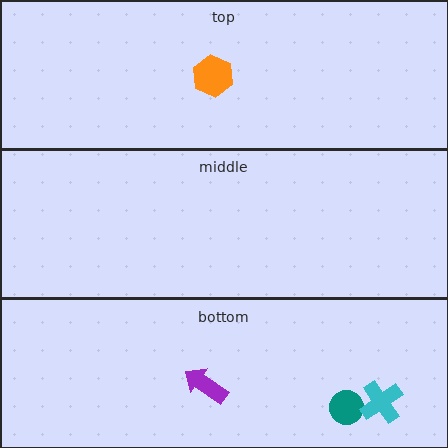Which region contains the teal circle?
The bottom region.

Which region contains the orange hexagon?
The top region.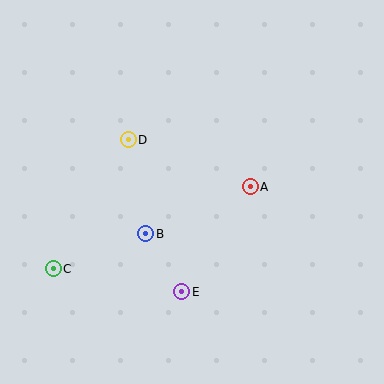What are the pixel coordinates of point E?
Point E is at (182, 292).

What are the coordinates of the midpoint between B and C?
The midpoint between B and C is at (100, 251).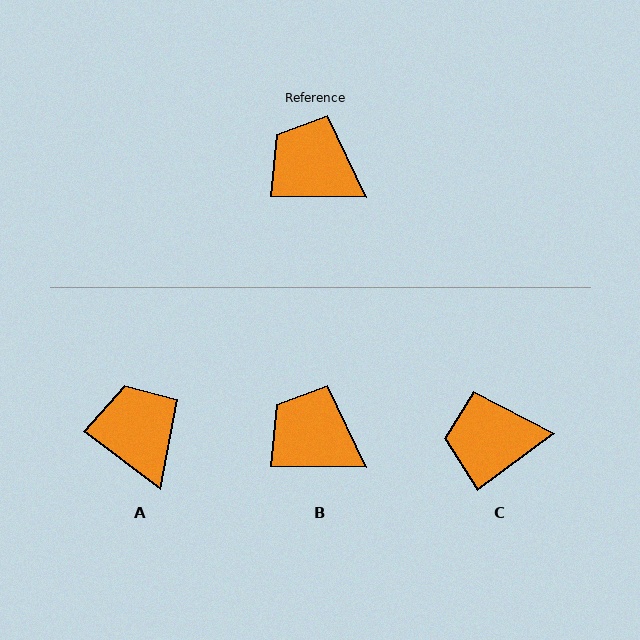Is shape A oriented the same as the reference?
No, it is off by about 36 degrees.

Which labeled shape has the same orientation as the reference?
B.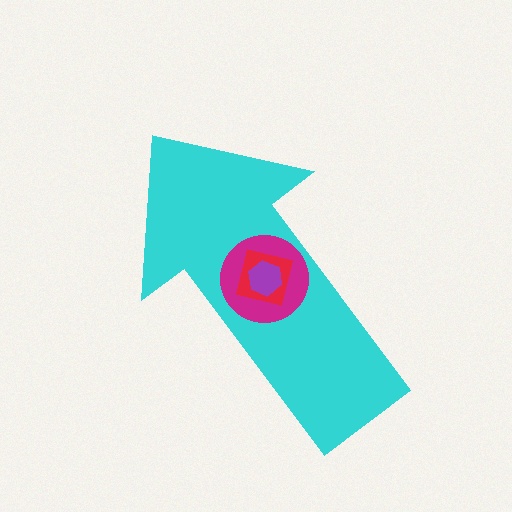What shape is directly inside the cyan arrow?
The magenta circle.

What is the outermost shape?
The cyan arrow.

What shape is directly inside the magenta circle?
The red square.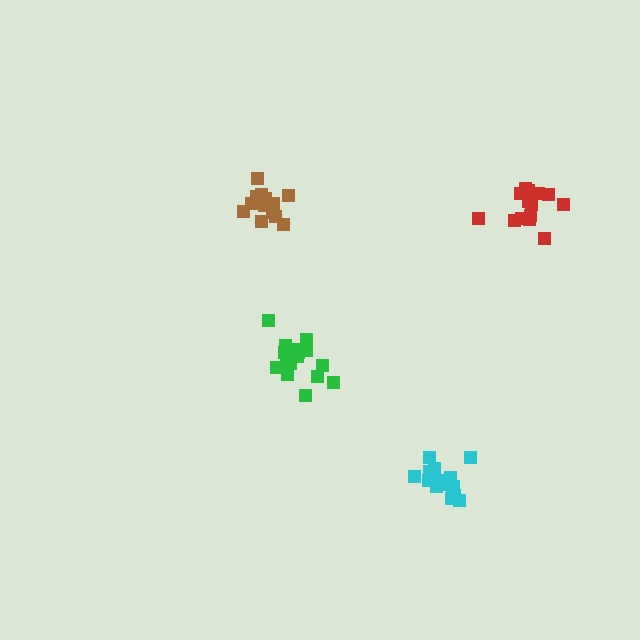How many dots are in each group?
Group 1: 14 dots, Group 2: 15 dots, Group 3: 15 dots, Group 4: 17 dots (61 total).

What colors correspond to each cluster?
The clusters are colored: brown, cyan, red, green.